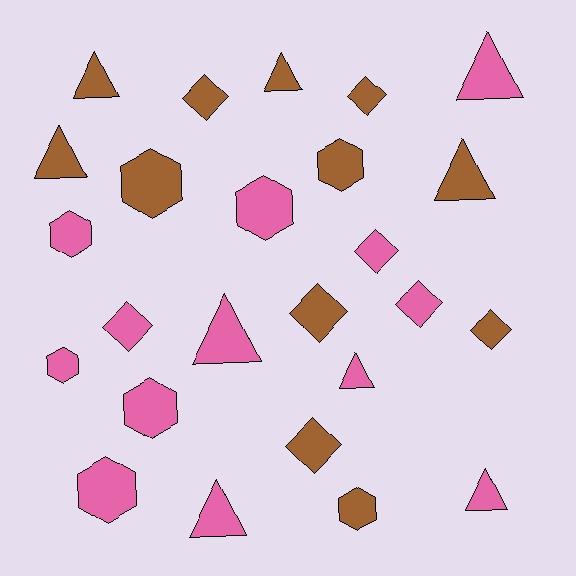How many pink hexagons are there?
There are 5 pink hexagons.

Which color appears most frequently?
Pink, with 13 objects.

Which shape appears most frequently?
Triangle, with 9 objects.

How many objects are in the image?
There are 25 objects.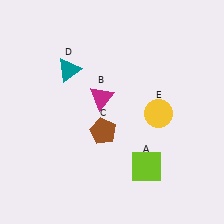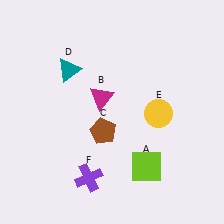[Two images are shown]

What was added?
A purple cross (F) was added in Image 2.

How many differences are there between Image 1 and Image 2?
There is 1 difference between the two images.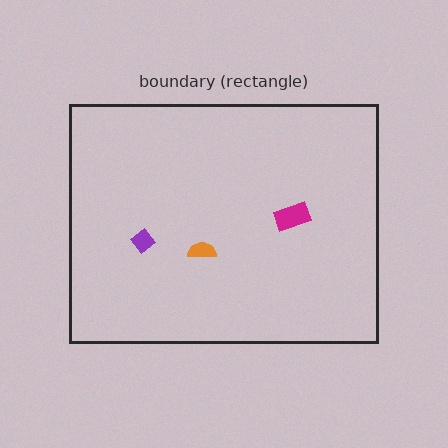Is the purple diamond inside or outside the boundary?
Inside.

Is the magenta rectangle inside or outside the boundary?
Inside.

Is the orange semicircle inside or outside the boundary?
Inside.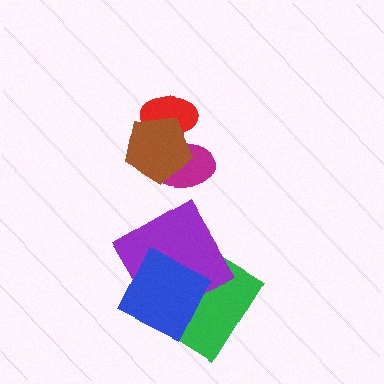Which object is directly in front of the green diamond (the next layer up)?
The purple diamond is directly in front of the green diamond.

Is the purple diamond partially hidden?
Yes, it is partially covered by another shape.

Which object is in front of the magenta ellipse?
The brown pentagon is in front of the magenta ellipse.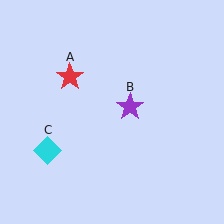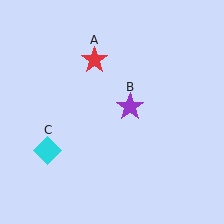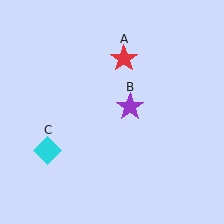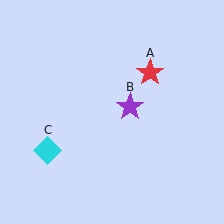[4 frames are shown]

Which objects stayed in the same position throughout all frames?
Purple star (object B) and cyan diamond (object C) remained stationary.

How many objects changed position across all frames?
1 object changed position: red star (object A).